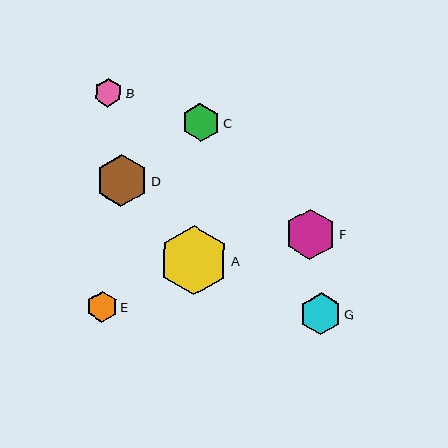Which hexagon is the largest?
Hexagon A is the largest with a size of approximately 69 pixels.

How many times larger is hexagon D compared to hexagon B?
Hexagon D is approximately 1.8 times the size of hexagon B.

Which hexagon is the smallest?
Hexagon B is the smallest with a size of approximately 29 pixels.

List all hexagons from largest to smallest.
From largest to smallest: A, D, F, G, C, E, B.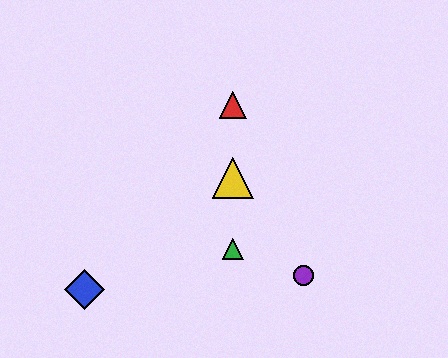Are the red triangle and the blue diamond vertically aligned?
No, the red triangle is at x≈233 and the blue diamond is at x≈84.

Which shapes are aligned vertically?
The red triangle, the green triangle, the yellow triangle are aligned vertically.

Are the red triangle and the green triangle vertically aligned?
Yes, both are at x≈233.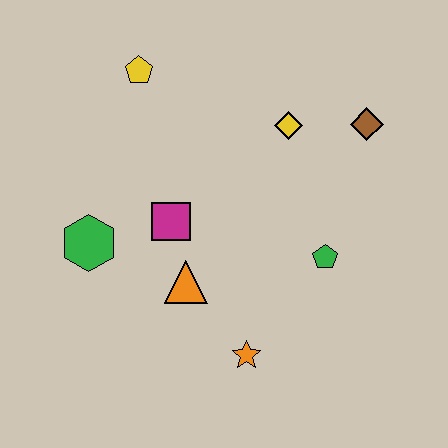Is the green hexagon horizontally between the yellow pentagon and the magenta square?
No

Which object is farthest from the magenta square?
The brown diamond is farthest from the magenta square.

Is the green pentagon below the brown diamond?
Yes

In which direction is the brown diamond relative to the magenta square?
The brown diamond is to the right of the magenta square.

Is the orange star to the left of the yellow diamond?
Yes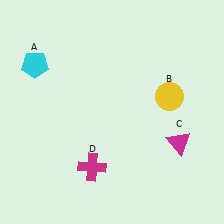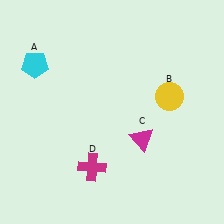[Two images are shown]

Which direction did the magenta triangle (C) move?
The magenta triangle (C) moved left.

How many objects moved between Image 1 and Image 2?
1 object moved between the two images.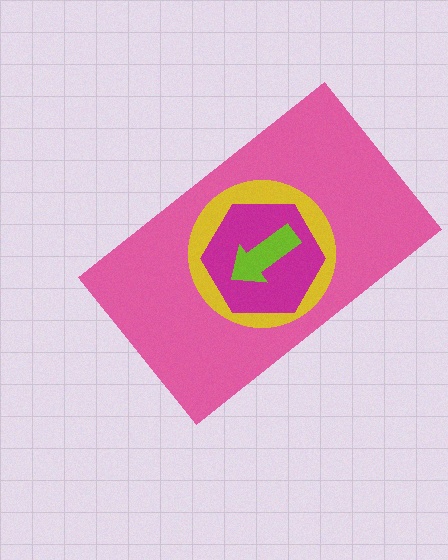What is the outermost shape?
The pink rectangle.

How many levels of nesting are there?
4.